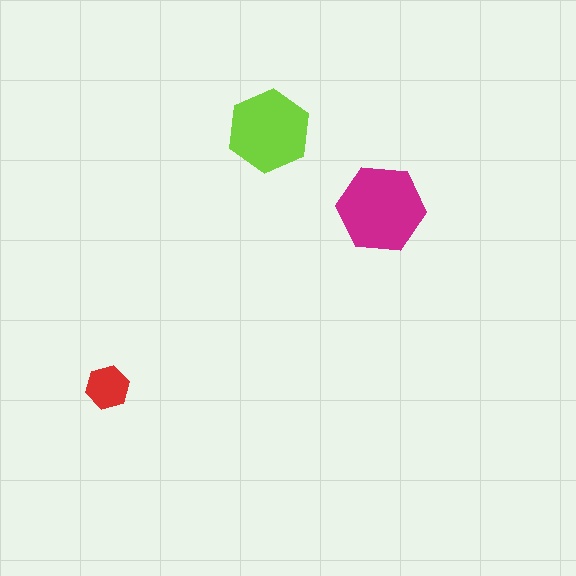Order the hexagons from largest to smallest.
the magenta one, the lime one, the red one.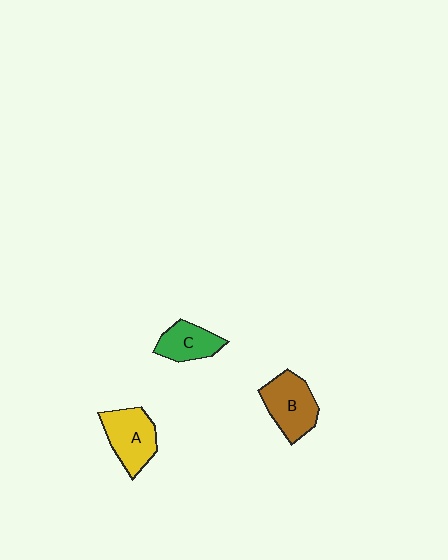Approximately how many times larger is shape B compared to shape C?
Approximately 1.4 times.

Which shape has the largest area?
Shape B (brown).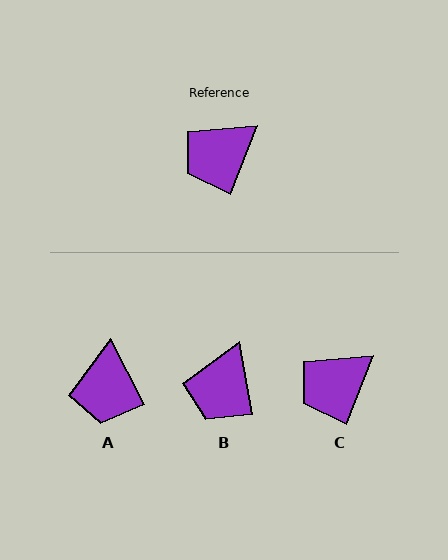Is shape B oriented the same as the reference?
No, it is off by about 32 degrees.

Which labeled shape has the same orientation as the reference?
C.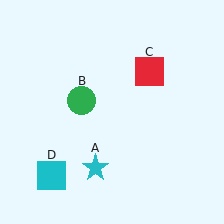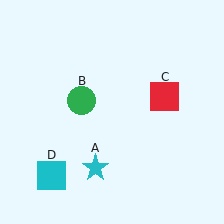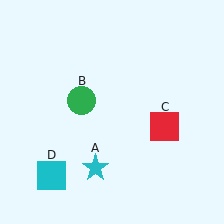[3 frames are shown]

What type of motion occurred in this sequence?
The red square (object C) rotated clockwise around the center of the scene.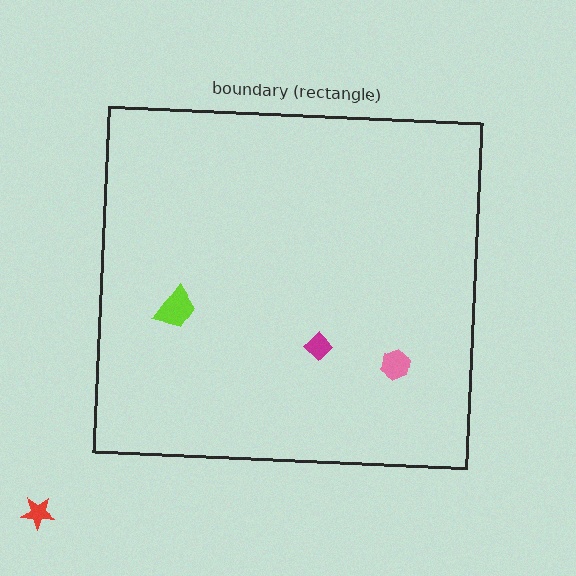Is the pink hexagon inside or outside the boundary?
Inside.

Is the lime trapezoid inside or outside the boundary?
Inside.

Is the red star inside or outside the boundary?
Outside.